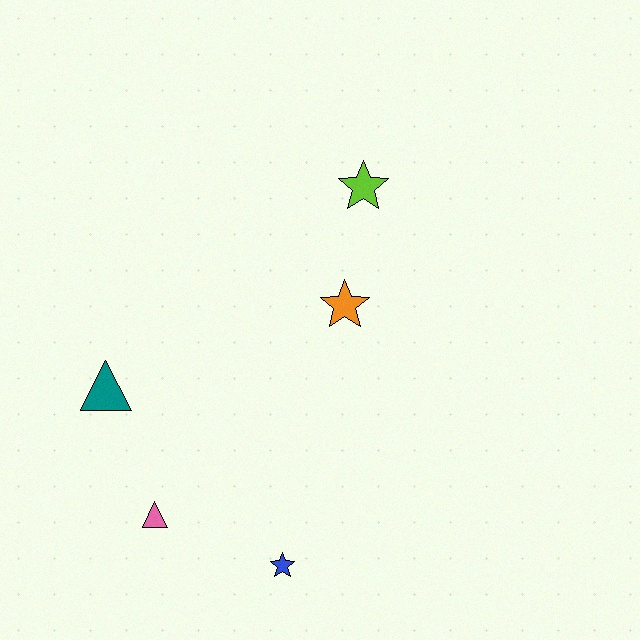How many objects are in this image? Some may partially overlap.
There are 5 objects.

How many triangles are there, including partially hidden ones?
There are 2 triangles.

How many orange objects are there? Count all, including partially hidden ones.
There is 1 orange object.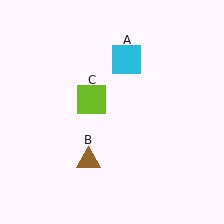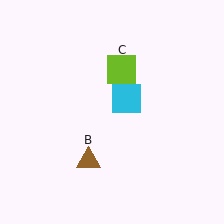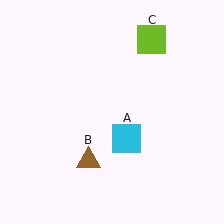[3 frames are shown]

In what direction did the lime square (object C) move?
The lime square (object C) moved up and to the right.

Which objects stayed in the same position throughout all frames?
Brown triangle (object B) remained stationary.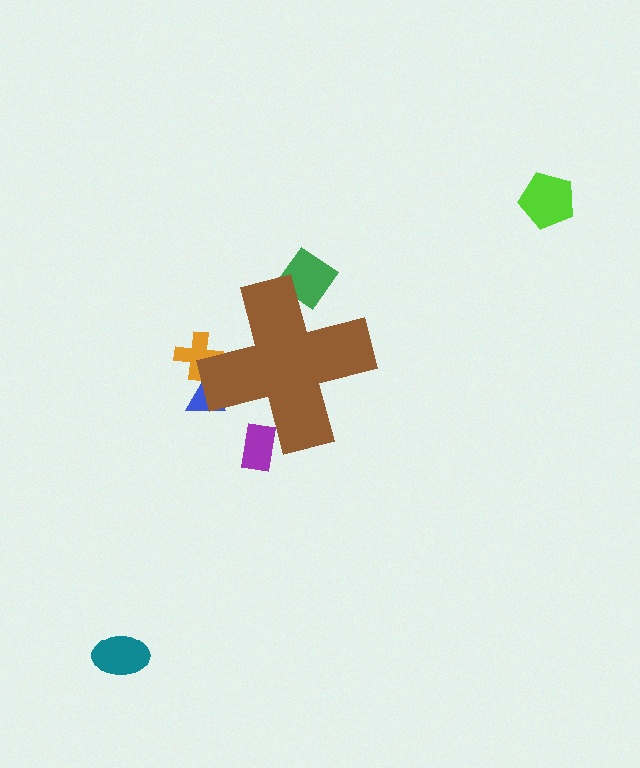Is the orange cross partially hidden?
Yes, the orange cross is partially hidden behind the brown cross.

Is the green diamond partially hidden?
Yes, the green diamond is partially hidden behind the brown cross.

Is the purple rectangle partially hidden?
Yes, the purple rectangle is partially hidden behind the brown cross.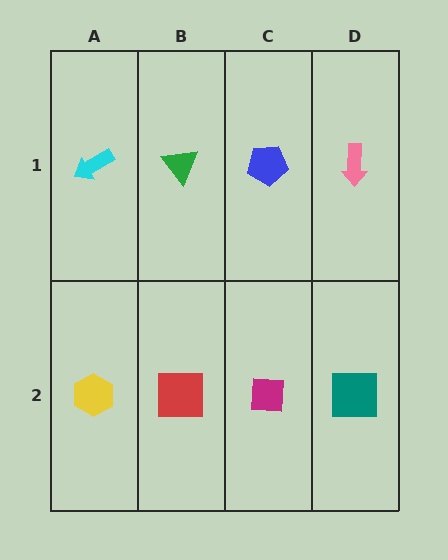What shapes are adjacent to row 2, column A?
A cyan arrow (row 1, column A), a red square (row 2, column B).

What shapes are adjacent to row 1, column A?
A yellow hexagon (row 2, column A), a green triangle (row 1, column B).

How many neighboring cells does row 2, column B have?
3.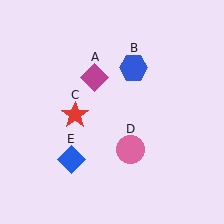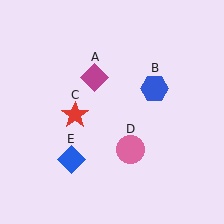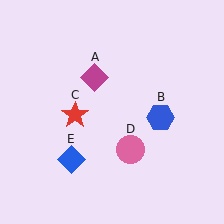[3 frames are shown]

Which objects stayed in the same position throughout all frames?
Magenta diamond (object A) and red star (object C) and pink circle (object D) and blue diamond (object E) remained stationary.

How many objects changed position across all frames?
1 object changed position: blue hexagon (object B).